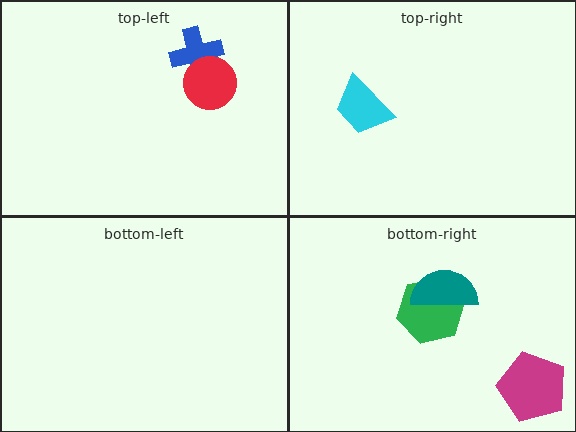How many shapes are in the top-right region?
1.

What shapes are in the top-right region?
The cyan trapezoid.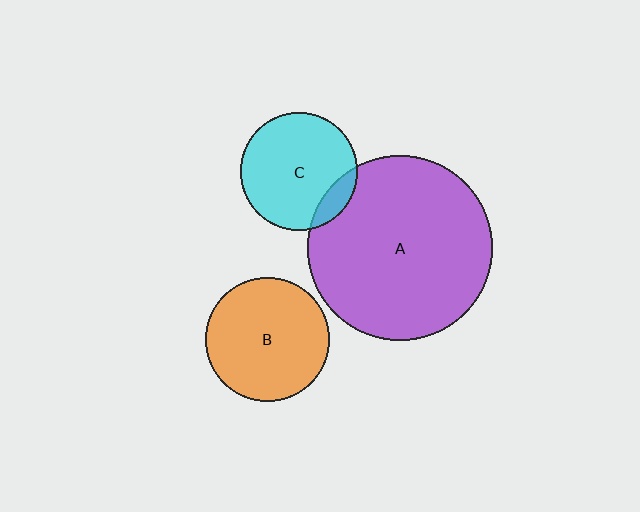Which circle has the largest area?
Circle A (purple).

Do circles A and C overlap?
Yes.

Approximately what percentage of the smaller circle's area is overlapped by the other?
Approximately 10%.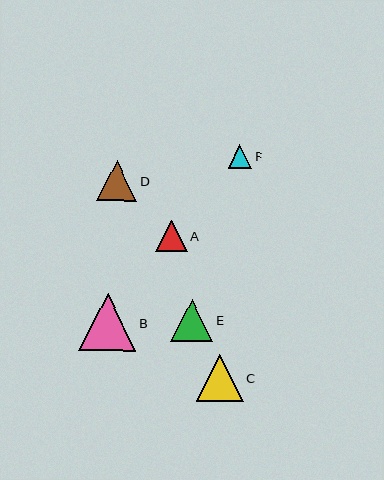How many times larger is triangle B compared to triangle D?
Triangle B is approximately 1.4 times the size of triangle D.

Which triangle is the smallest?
Triangle F is the smallest with a size of approximately 23 pixels.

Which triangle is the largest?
Triangle B is the largest with a size of approximately 57 pixels.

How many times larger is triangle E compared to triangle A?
Triangle E is approximately 1.3 times the size of triangle A.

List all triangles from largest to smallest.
From largest to smallest: B, C, E, D, A, F.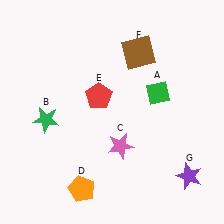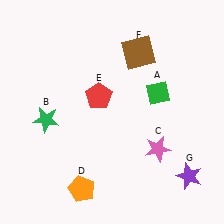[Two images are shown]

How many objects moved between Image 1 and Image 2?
1 object moved between the two images.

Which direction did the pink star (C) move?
The pink star (C) moved right.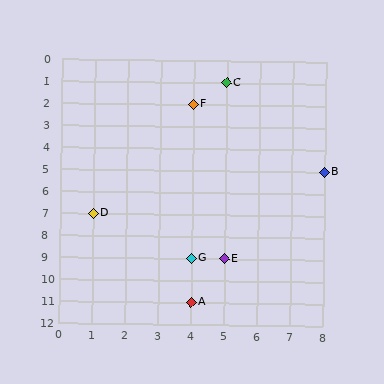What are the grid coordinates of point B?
Point B is at grid coordinates (8, 5).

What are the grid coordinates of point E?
Point E is at grid coordinates (5, 9).